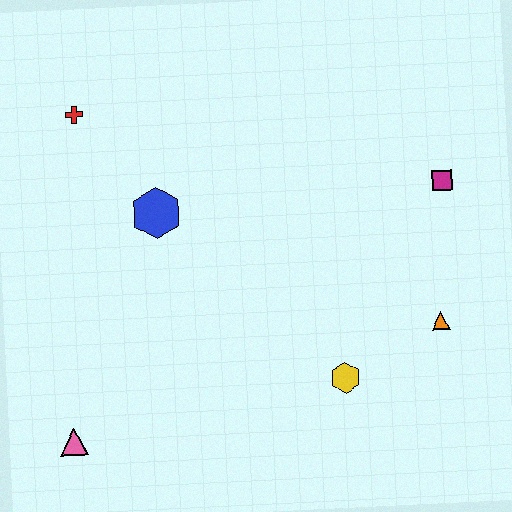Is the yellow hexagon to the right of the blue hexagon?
Yes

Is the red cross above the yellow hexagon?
Yes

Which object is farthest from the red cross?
The orange triangle is farthest from the red cross.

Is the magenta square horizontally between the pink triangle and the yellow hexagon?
No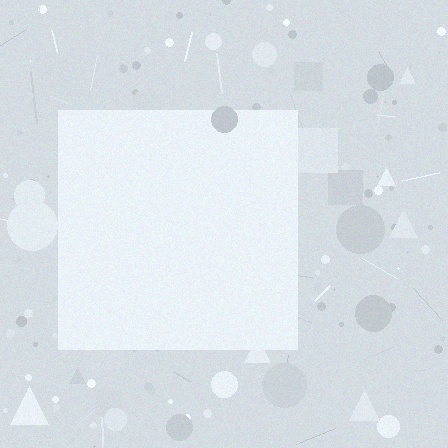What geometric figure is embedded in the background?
A square is embedded in the background.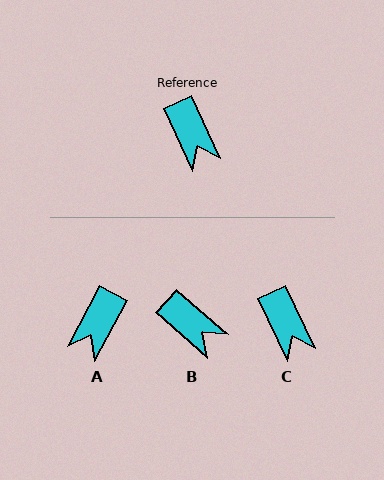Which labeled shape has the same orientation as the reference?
C.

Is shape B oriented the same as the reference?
No, it is off by about 24 degrees.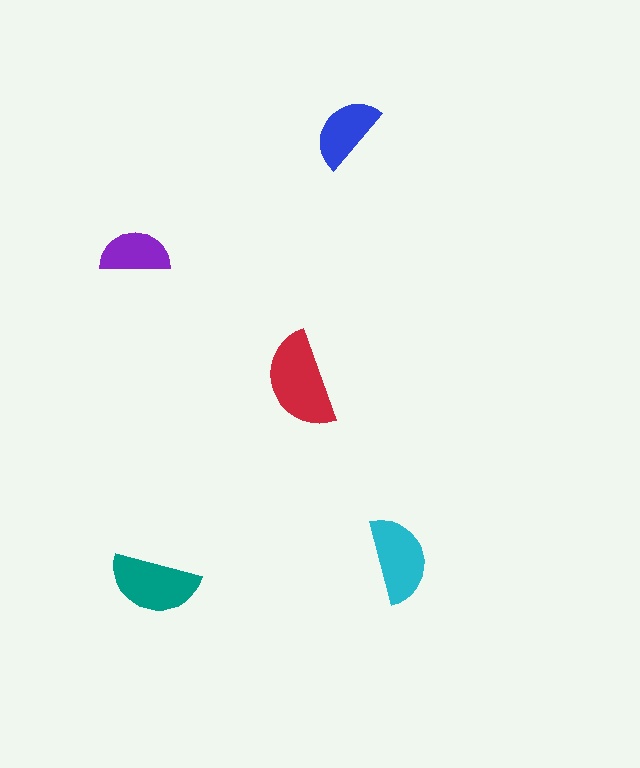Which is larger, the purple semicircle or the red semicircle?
The red one.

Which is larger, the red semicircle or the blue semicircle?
The red one.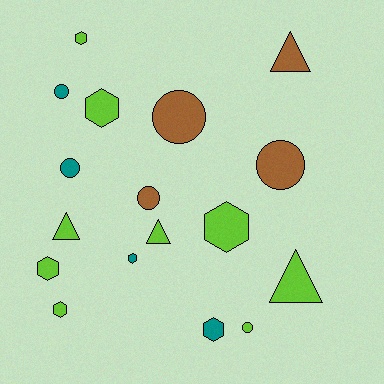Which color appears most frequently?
Lime, with 9 objects.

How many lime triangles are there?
There are 3 lime triangles.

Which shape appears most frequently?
Hexagon, with 7 objects.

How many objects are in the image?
There are 17 objects.